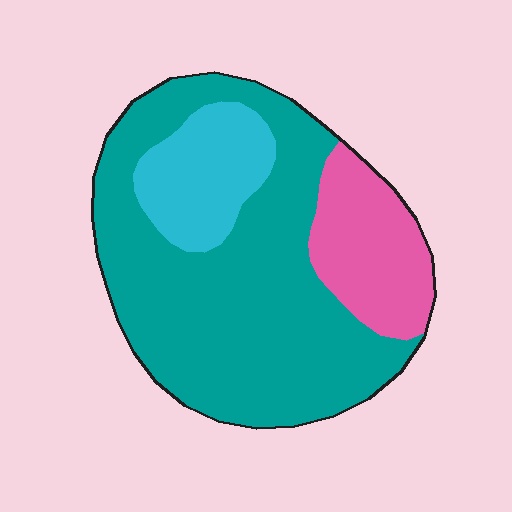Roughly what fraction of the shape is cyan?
Cyan takes up about one sixth (1/6) of the shape.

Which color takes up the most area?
Teal, at roughly 65%.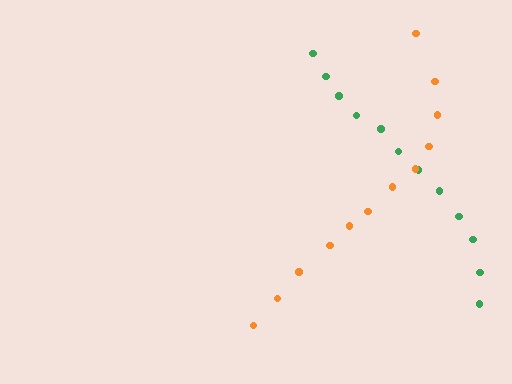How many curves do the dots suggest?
There are 2 distinct paths.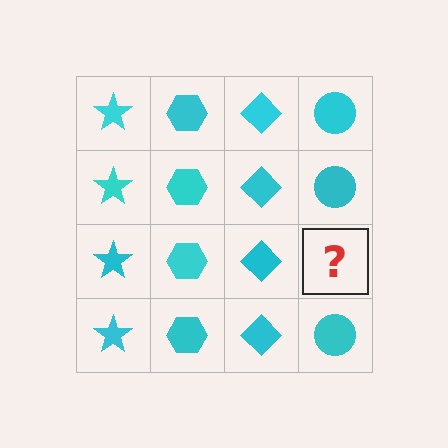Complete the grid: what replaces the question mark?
The question mark should be replaced with a cyan circle.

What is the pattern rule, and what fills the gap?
The rule is that each column has a consistent shape. The gap should be filled with a cyan circle.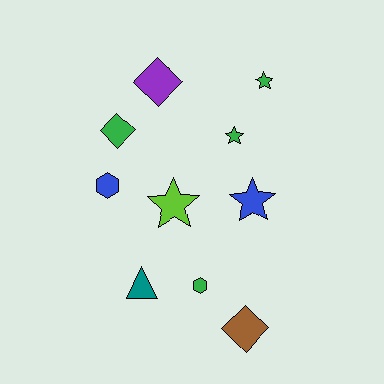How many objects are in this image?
There are 10 objects.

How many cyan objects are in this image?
There are no cyan objects.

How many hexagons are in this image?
There are 2 hexagons.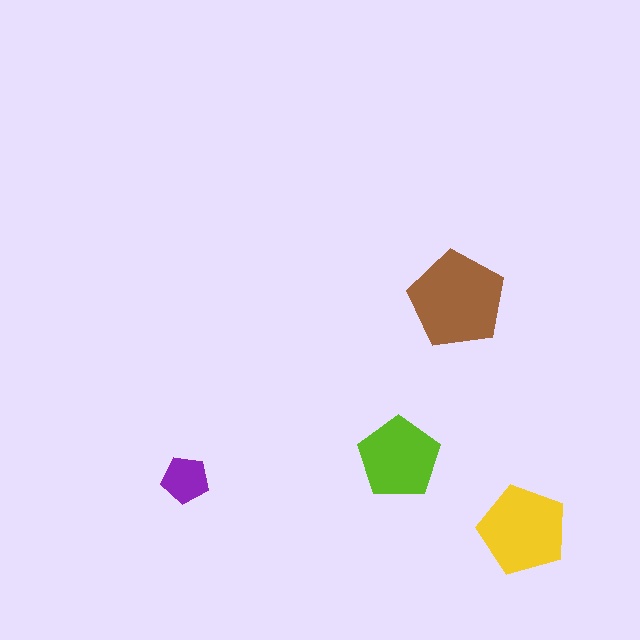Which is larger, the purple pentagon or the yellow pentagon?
The yellow one.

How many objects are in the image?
There are 4 objects in the image.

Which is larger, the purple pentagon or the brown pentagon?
The brown one.